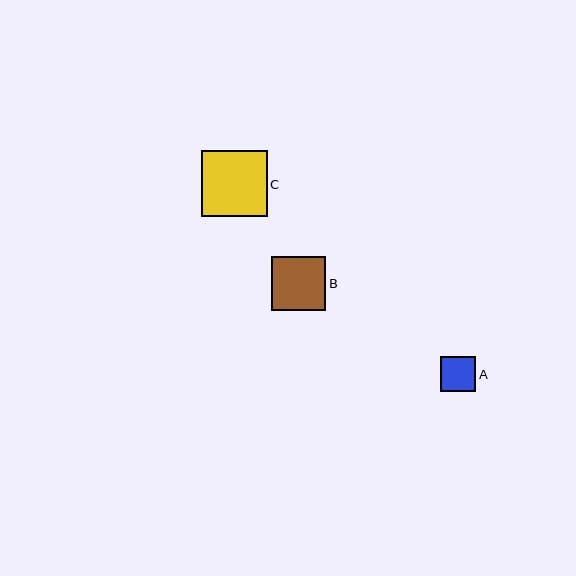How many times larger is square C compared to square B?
Square C is approximately 1.2 times the size of square B.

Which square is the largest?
Square C is the largest with a size of approximately 66 pixels.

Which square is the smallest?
Square A is the smallest with a size of approximately 35 pixels.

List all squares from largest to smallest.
From largest to smallest: C, B, A.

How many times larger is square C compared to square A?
Square C is approximately 1.9 times the size of square A.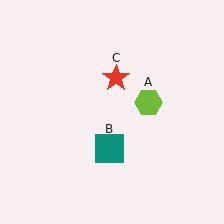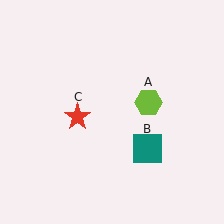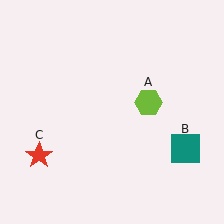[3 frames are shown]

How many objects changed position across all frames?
2 objects changed position: teal square (object B), red star (object C).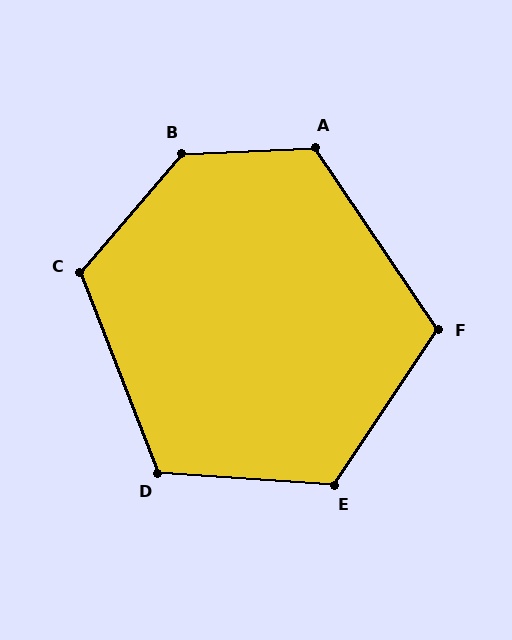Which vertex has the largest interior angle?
B, at approximately 133 degrees.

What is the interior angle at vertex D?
Approximately 115 degrees (obtuse).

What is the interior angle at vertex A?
Approximately 121 degrees (obtuse).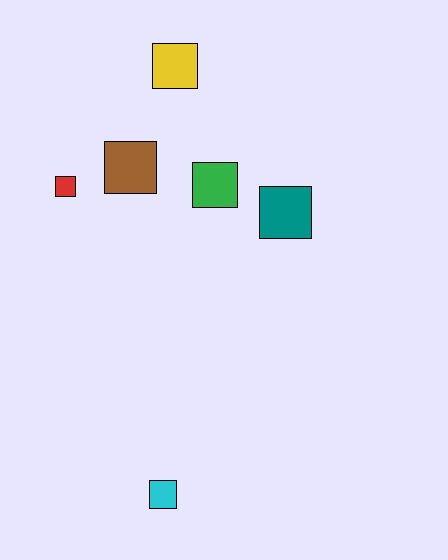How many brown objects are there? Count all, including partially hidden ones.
There is 1 brown object.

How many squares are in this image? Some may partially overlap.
There are 6 squares.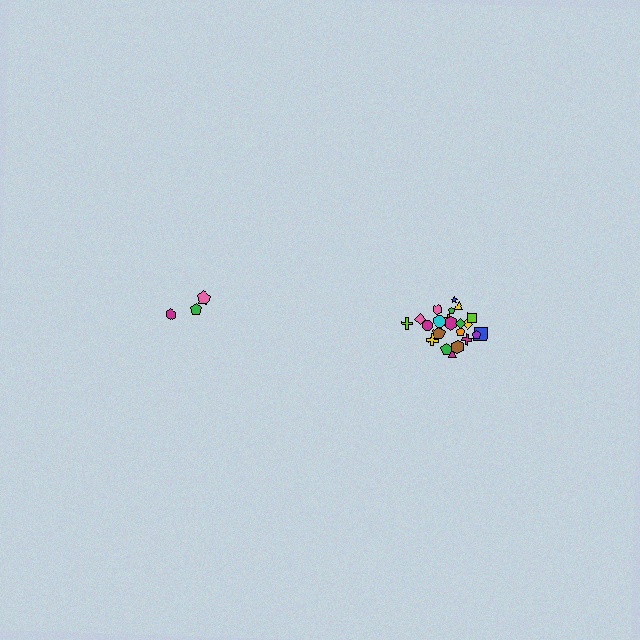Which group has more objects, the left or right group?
The right group.